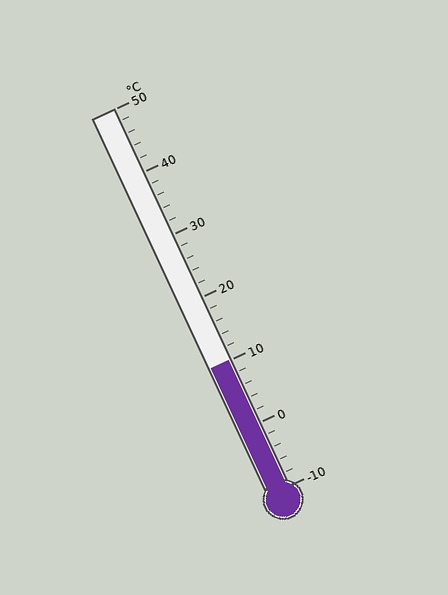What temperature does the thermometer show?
The thermometer shows approximately 10°C.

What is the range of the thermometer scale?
The thermometer scale ranges from -10°C to 50°C.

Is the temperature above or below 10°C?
The temperature is at 10°C.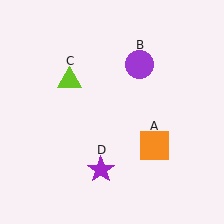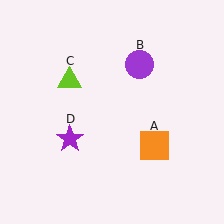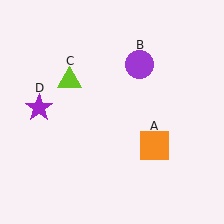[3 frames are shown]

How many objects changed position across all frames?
1 object changed position: purple star (object D).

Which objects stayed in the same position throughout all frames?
Orange square (object A) and purple circle (object B) and lime triangle (object C) remained stationary.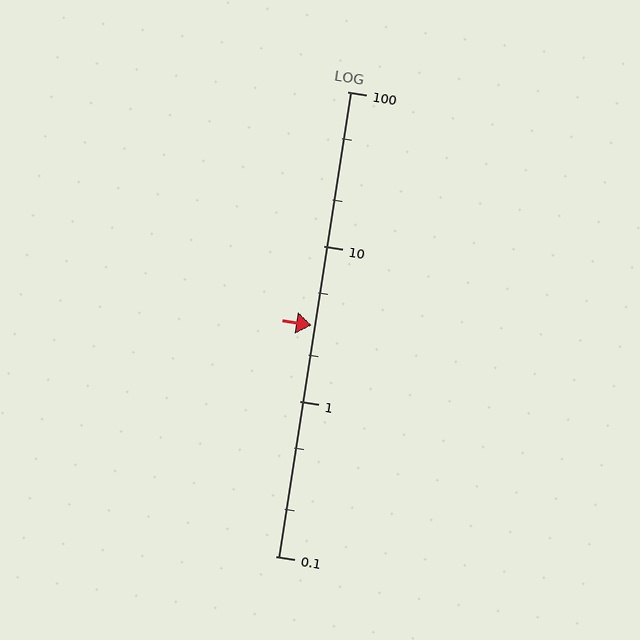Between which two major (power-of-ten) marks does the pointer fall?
The pointer is between 1 and 10.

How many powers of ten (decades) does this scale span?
The scale spans 3 decades, from 0.1 to 100.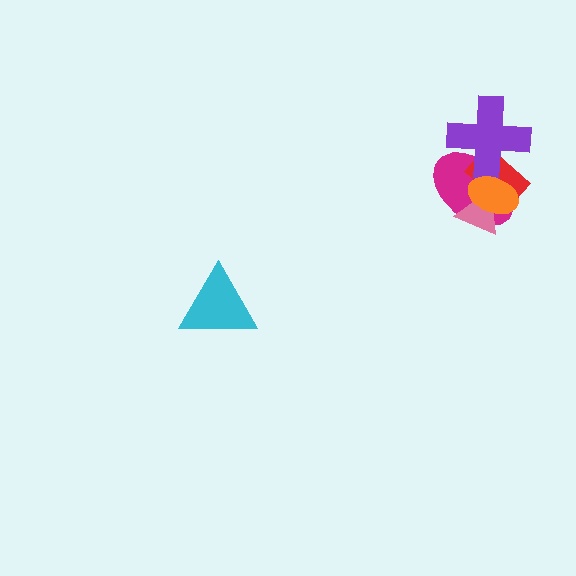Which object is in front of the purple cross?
The orange ellipse is in front of the purple cross.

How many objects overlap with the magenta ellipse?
4 objects overlap with the magenta ellipse.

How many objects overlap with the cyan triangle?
0 objects overlap with the cyan triangle.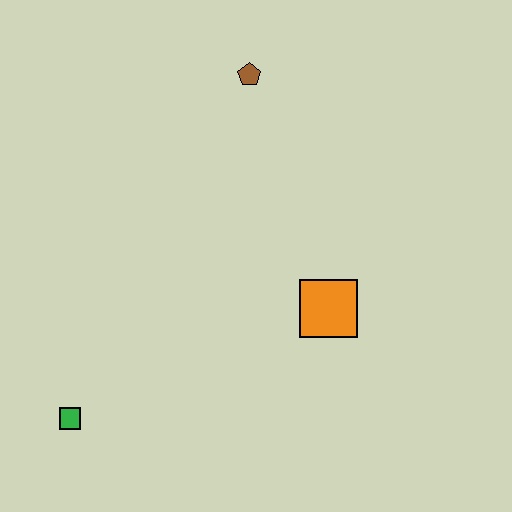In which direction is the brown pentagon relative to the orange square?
The brown pentagon is above the orange square.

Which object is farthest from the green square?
The brown pentagon is farthest from the green square.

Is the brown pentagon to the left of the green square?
No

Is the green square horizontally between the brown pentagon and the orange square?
No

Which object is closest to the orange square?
The brown pentagon is closest to the orange square.